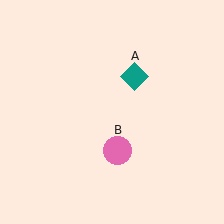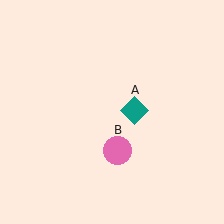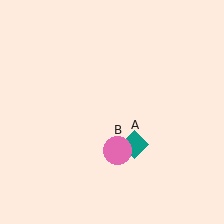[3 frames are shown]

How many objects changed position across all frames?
1 object changed position: teal diamond (object A).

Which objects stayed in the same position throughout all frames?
Pink circle (object B) remained stationary.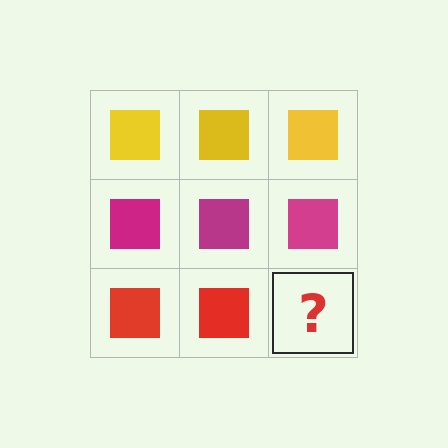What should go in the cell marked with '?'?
The missing cell should contain a red square.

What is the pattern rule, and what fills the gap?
The rule is that each row has a consistent color. The gap should be filled with a red square.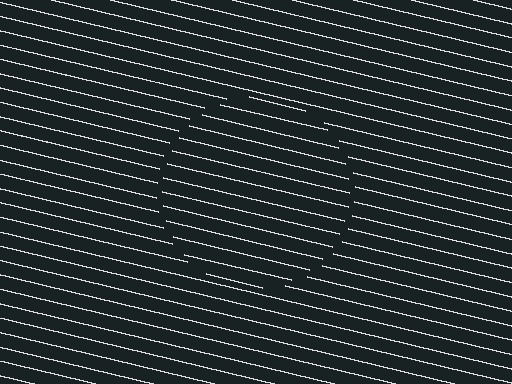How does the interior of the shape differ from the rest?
The interior of the shape contains the same grating, shifted by half a period — the contour is defined by the phase discontinuity where line-ends from the inner and outer gratings abut.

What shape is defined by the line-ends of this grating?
An illusory circle. The interior of the shape contains the same grating, shifted by half a period — the contour is defined by the phase discontinuity where line-ends from the inner and outer gratings abut.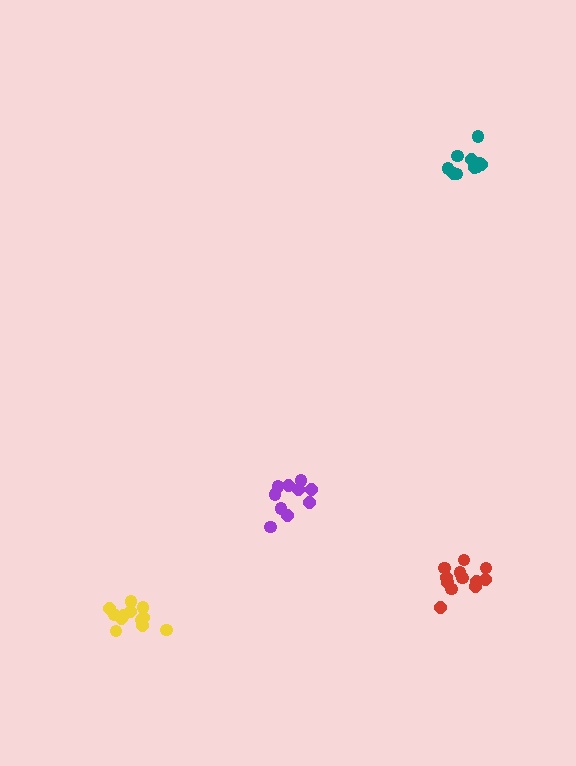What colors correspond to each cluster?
The clusters are colored: yellow, purple, red, teal.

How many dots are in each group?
Group 1: 12 dots, Group 2: 10 dots, Group 3: 12 dots, Group 4: 10 dots (44 total).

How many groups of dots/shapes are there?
There are 4 groups.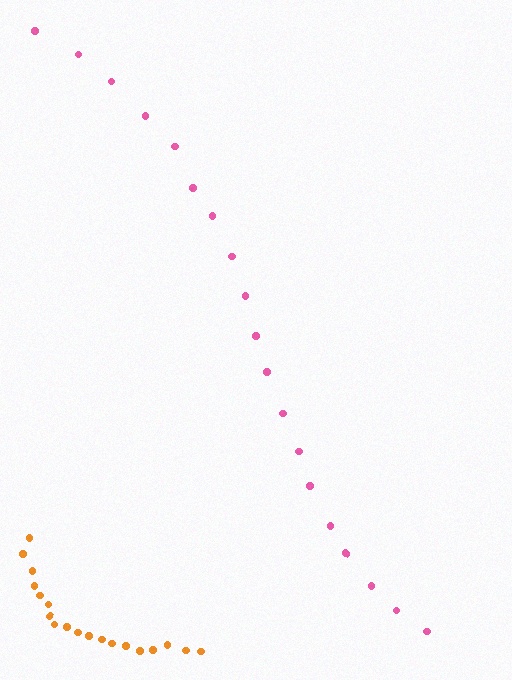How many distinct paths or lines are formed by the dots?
There are 2 distinct paths.